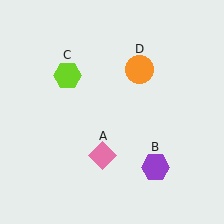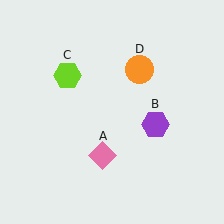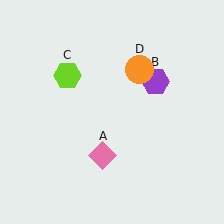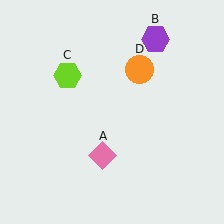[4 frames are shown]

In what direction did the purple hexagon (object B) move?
The purple hexagon (object B) moved up.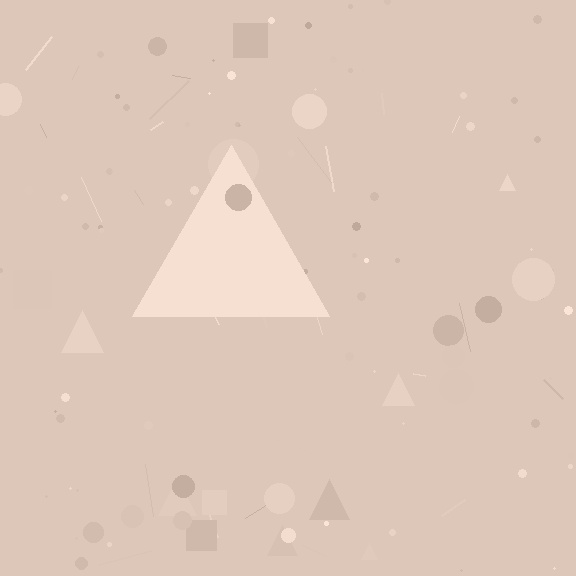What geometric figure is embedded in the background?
A triangle is embedded in the background.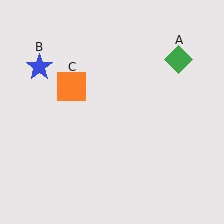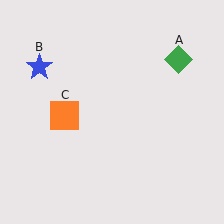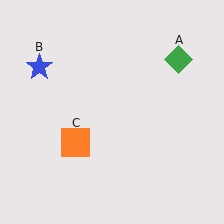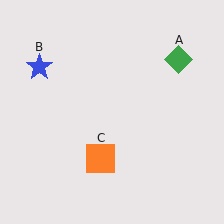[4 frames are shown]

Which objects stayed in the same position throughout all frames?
Green diamond (object A) and blue star (object B) remained stationary.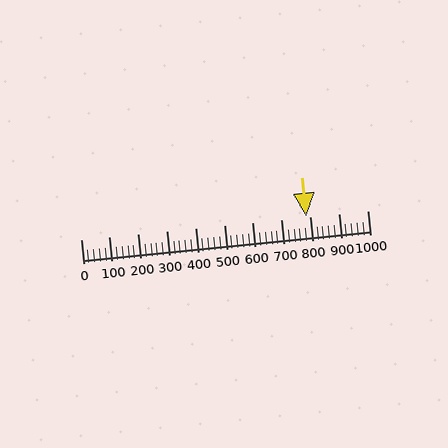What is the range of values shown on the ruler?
The ruler shows values from 0 to 1000.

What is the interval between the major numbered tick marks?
The major tick marks are spaced 100 units apart.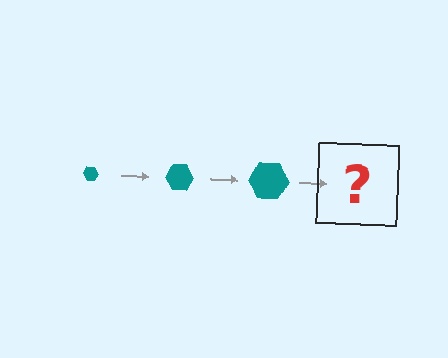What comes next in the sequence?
The next element should be a teal hexagon, larger than the previous one.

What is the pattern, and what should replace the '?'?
The pattern is that the hexagon gets progressively larger each step. The '?' should be a teal hexagon, larger than the previous one.